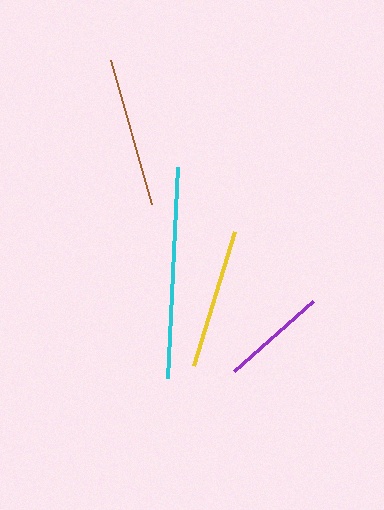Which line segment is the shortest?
The purple line is the shortest at approximately 105 pixels.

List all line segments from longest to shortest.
From longest to shortest: cyan, brown, yellow, purple.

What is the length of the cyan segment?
The cyan segment is approximately 211 pixels long.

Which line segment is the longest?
The cyan line is the longest at approximately 211 pixels.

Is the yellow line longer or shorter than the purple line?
The yellow line is longer than the purple line.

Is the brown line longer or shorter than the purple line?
The brown line is longer than the purple line.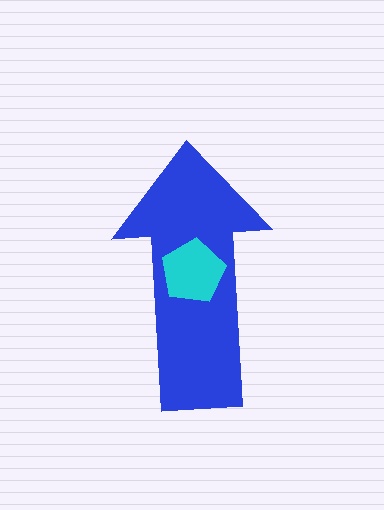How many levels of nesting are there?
2.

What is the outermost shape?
The blue arrow.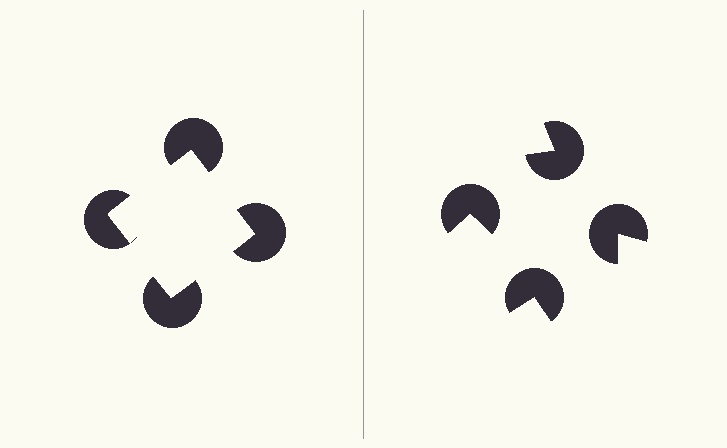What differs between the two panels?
The pac-man discs are positioned identically on both sides; only the wedge orientations differ. On the left they align to a square; on the right they are misaligned.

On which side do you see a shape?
An illusory square appears on the left side. On the right side the wedge cuts are rotated, so no coherent shape forms.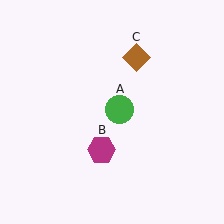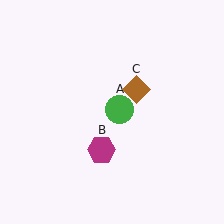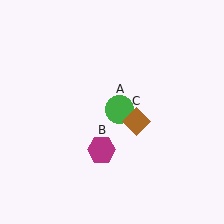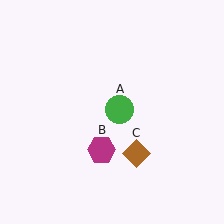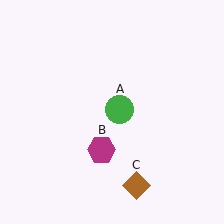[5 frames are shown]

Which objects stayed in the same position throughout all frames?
Green circle (object A) and magenta hexagon (object B) remained stationary.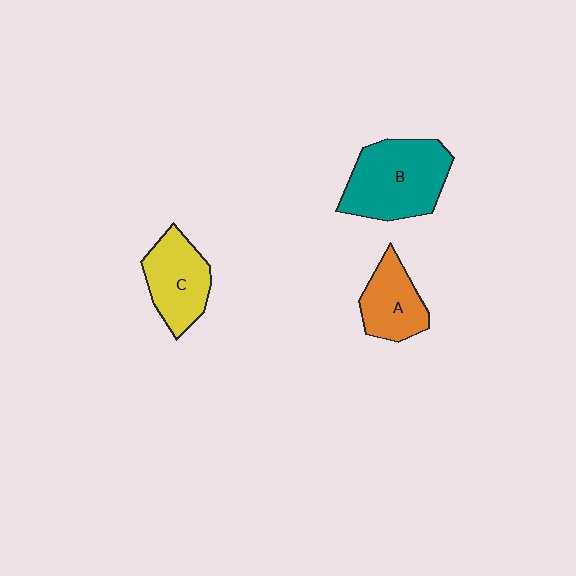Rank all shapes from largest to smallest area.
From largest to smallest: B (teal), C (yellow), A (orange).